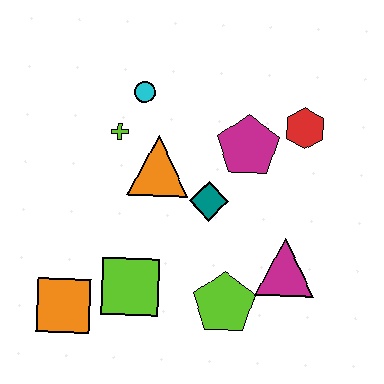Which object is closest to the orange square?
The lime square is closest to the orange square.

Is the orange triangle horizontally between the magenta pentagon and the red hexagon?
No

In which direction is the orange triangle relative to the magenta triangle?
The orange triangle is to the left of the magenta triangle.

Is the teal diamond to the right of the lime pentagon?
No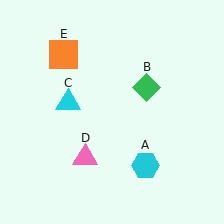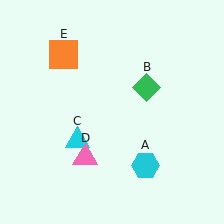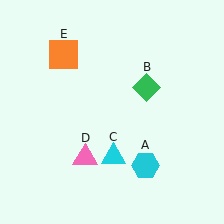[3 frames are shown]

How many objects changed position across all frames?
1 object changed position: cyan triangle (object C).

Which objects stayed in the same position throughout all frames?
Cyan hexagon (object A) and green diamond (object B) and pink triangle (object D) and orange square (object E) remained stationary.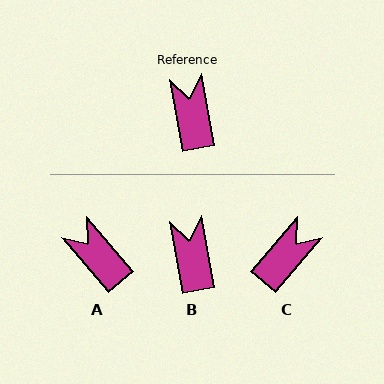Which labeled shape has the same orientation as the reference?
B.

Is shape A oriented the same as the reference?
No, it is off by about 30 degrees.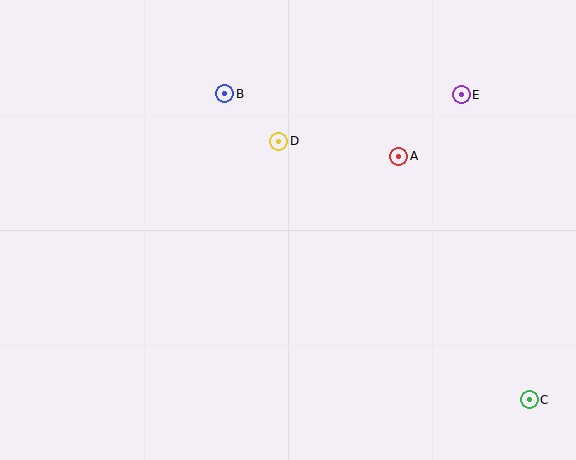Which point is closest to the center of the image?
Point D at (279, 141) is closest to the center.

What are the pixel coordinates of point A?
Point A is at (399, 156).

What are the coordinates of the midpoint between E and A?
The midpoint between E and A is at (430, 125).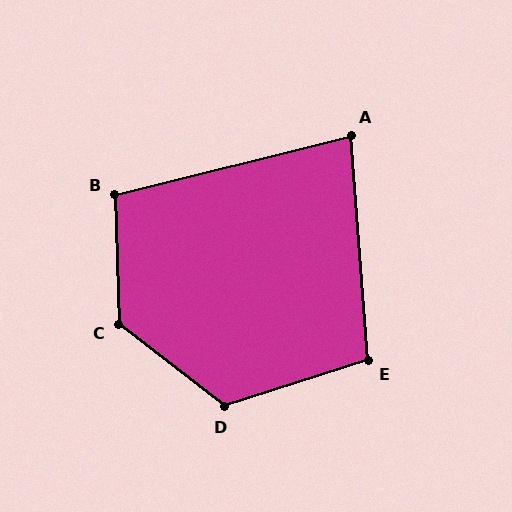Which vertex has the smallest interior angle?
A, at approximately 80 degrees.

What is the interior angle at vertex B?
Approximately 103 degrees (obtuse).